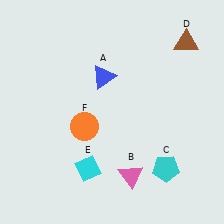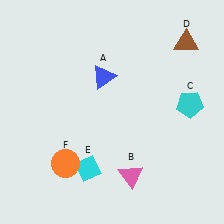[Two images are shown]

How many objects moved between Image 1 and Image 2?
2 objects moved between the two images.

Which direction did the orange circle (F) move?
The orange circle (F) moved down.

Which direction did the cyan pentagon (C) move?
The cyan pentagon (C) moved up.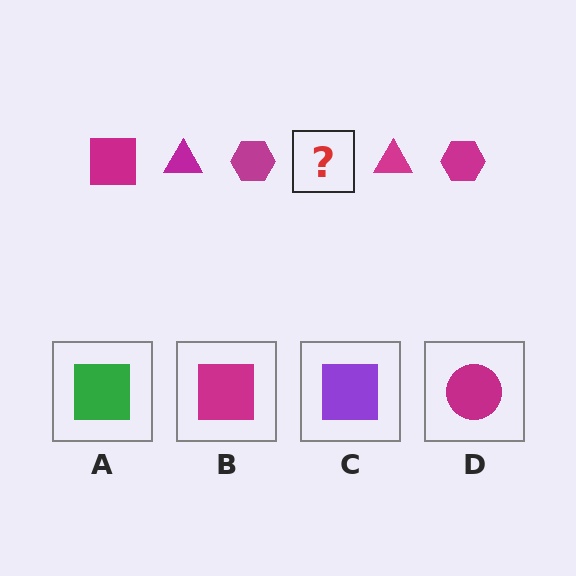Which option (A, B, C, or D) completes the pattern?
B.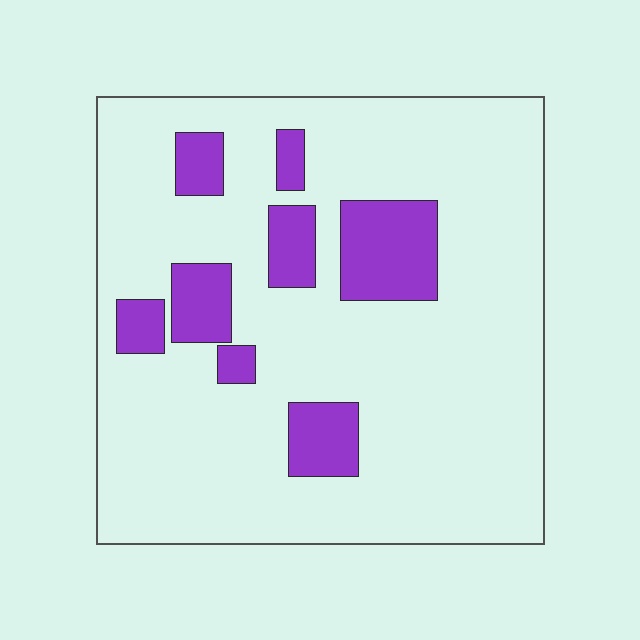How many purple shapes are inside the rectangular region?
8.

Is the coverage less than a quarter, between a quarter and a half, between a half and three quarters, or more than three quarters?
Less than a quarter.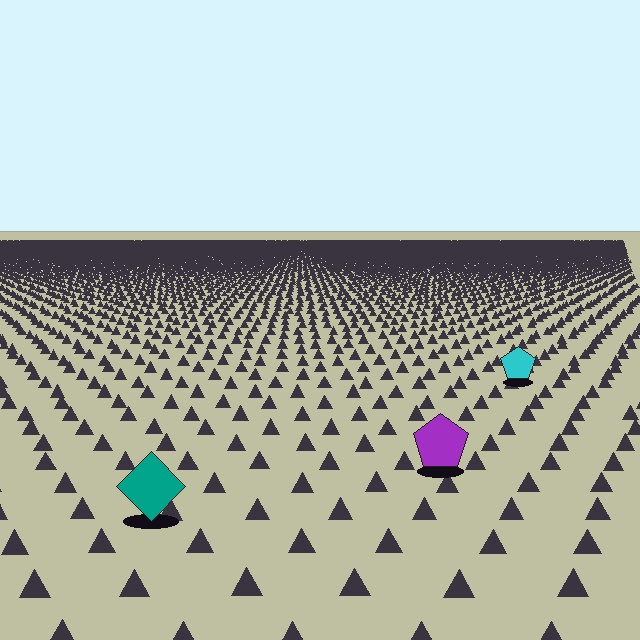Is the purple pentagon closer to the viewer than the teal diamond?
No. The teal diamond is closer — you can tell from the texture gradient: the ground texture is coarser near it.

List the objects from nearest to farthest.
From nearest to farthest: the teal diamond, the purple pentagon, the cyan pentagon.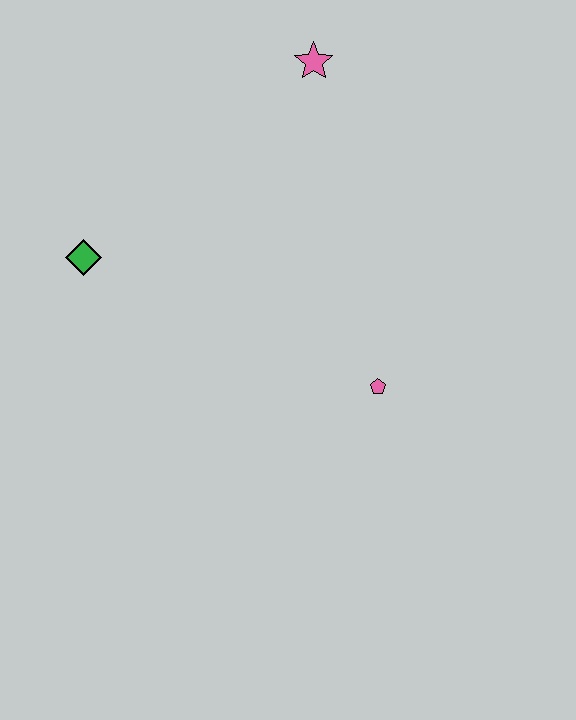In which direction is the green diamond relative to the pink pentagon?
The green diamond is to the left of the pink pentagon.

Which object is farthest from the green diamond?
The pink pentagon is farthest from the green diamond.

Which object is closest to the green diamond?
The pink star is closest to the green diamond.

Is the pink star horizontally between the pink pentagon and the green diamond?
Yes